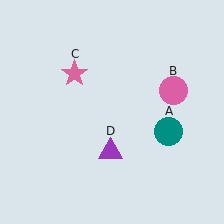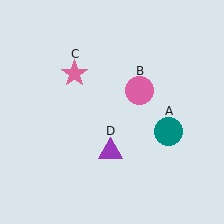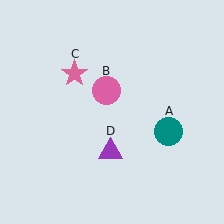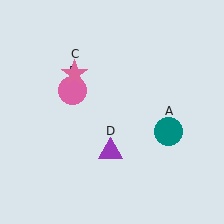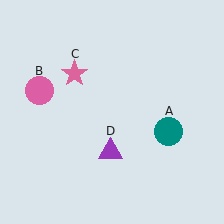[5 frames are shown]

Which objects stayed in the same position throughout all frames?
Teal circle (object A) and pink star (object C) and purple triangle (object D) remained stationary.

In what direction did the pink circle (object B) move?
The pink circle (object B) moved left.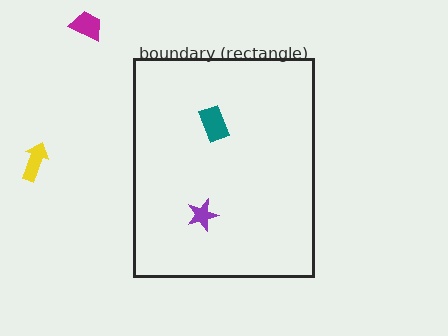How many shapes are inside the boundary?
2 inside, 2 outside.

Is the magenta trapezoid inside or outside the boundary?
Outside.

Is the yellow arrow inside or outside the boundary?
Outside.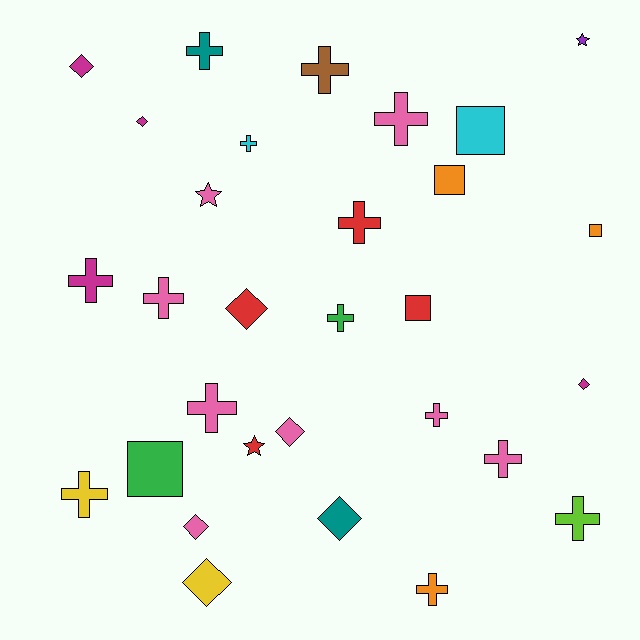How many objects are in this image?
There are 30 objects.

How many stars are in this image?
There are 3 stars.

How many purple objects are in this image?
There is 1 purple object.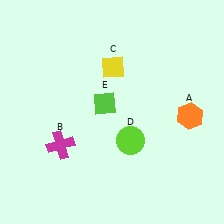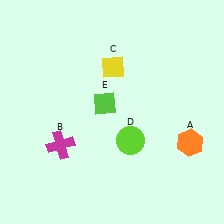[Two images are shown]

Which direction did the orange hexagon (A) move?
The orange hexagon (A) moved down.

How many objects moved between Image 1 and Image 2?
1 object moved between the two images.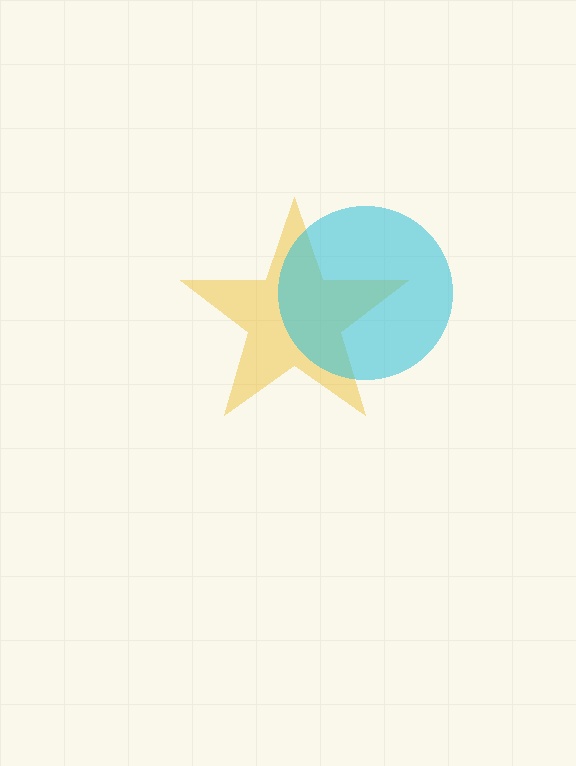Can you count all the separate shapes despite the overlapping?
Yes, there are 2 separate shapes.